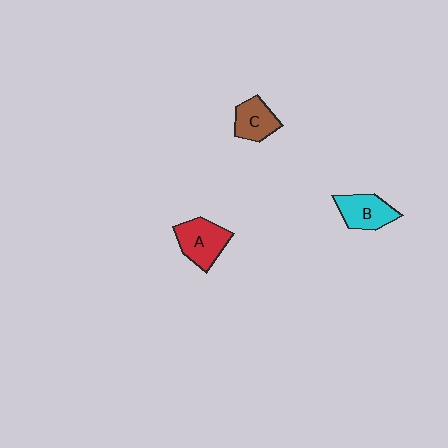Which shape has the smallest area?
Shape C (brown).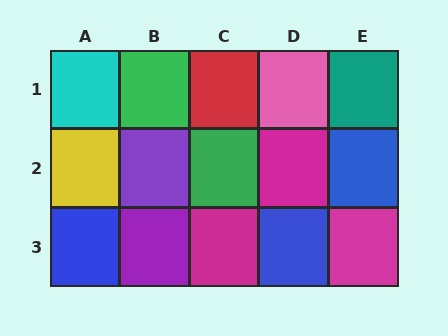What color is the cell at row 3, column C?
Magenta.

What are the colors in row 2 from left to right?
Yellow, purple, green, magenta, blue.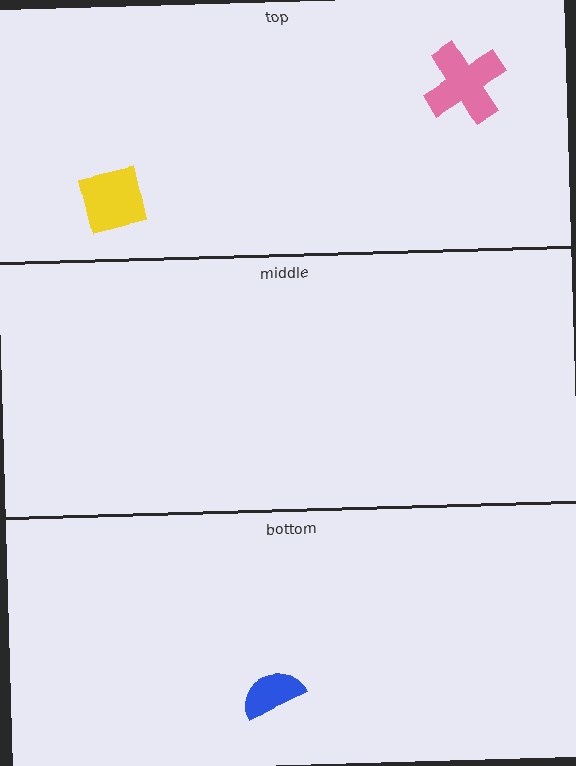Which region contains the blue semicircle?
The bottom region.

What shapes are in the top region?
The yellow square, the pink cross.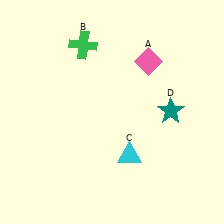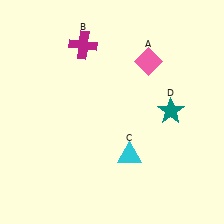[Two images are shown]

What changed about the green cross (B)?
In Image 1, B is green. In Image 2, it changed to magenta.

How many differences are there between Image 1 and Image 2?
There is 1 difference between the two images.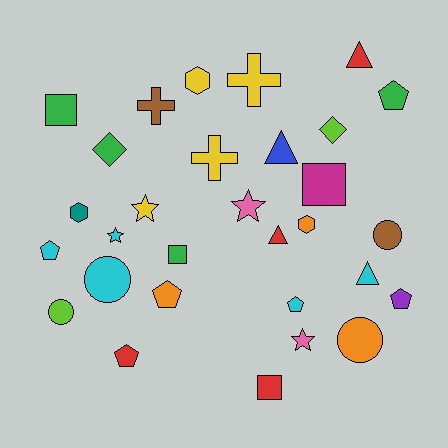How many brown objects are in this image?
There are 2 brown objects.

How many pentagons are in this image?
There are 6 pentagons.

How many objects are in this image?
There are 30 objects.